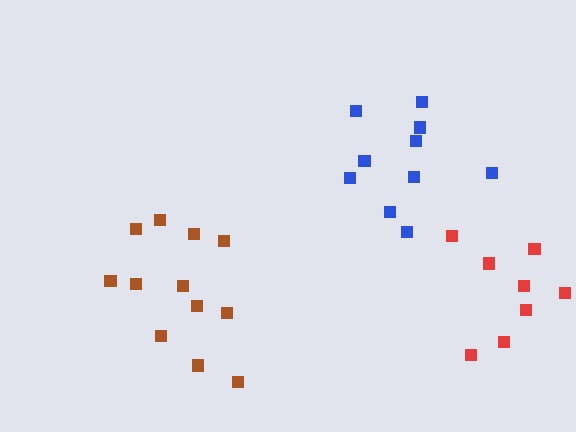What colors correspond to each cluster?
The clusters are colored: brown, blue, red.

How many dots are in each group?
Group 1: 12 dots, Group 2: 10 dots, Group 3: 8 dots (30 total).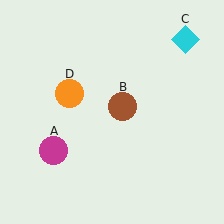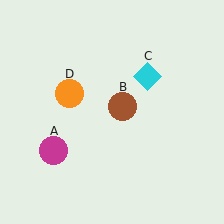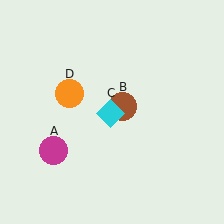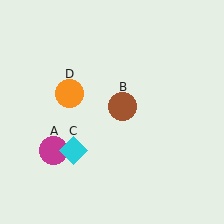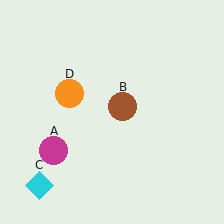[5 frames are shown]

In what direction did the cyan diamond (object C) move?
The cyan diamond (object C) moved down and to the left.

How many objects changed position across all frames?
1 object changed position: cyan diamond (object C).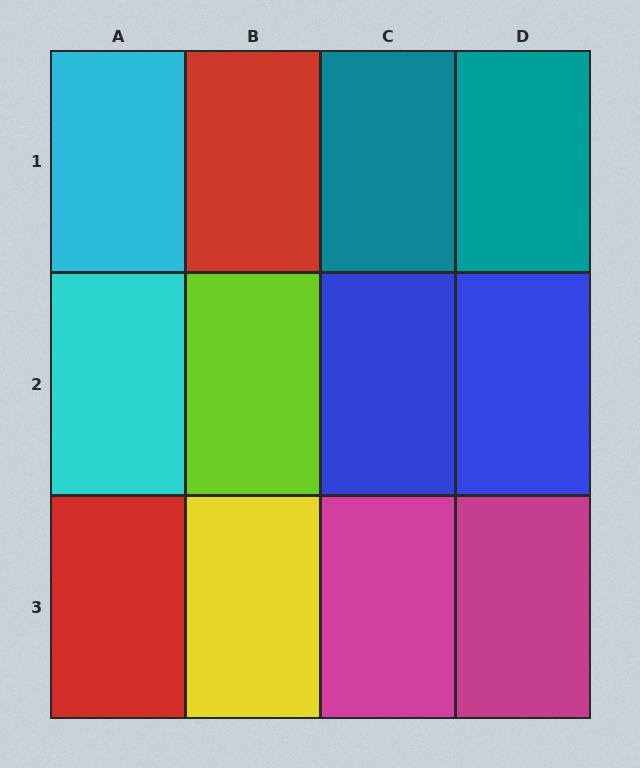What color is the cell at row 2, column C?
Blue.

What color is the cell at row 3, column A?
Red.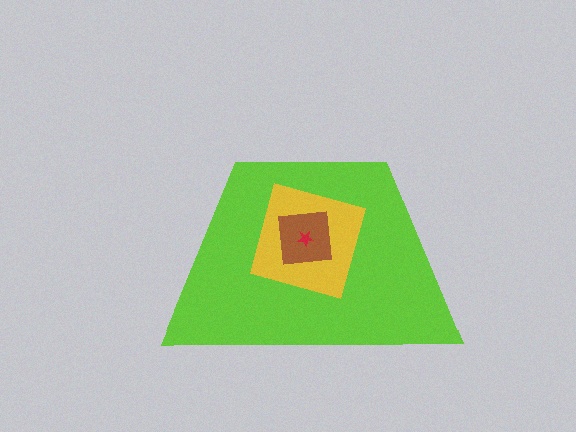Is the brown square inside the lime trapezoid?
Yes.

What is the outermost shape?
The lime trapezoid.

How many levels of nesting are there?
4.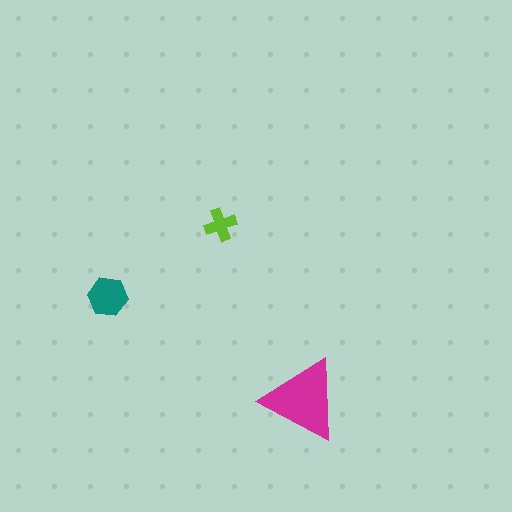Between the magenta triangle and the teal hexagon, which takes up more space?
The magenta triangle.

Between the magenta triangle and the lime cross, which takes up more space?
The magenta triangle.